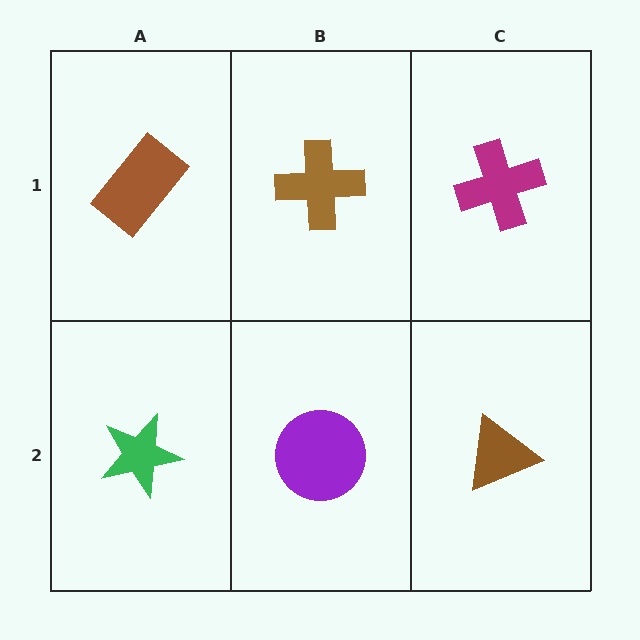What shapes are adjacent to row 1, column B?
A purple circle (row 2, column B), a brown rectangle (row 1, column A), a magenta cross (row 1, column C).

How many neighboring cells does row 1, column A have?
2.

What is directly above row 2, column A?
A brown rectangle.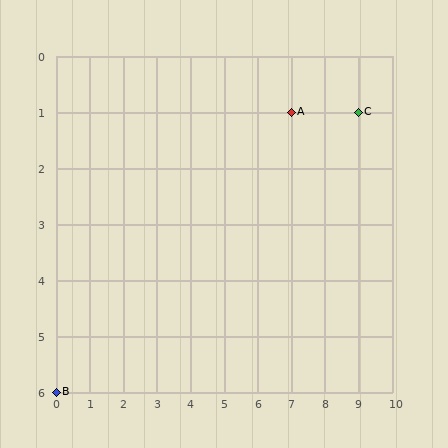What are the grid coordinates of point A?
Point A is at grid coordinates (7, 1).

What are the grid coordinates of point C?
Point C is at grid coordinates (9, 1).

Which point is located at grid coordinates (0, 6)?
Point B is at (0, 6).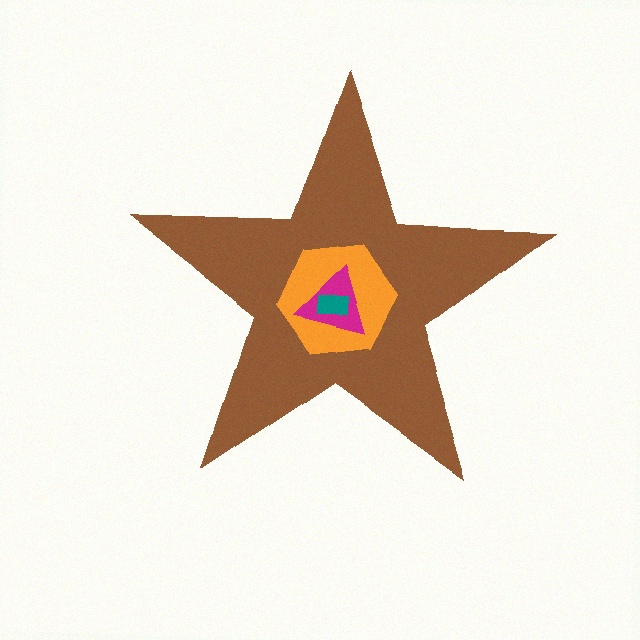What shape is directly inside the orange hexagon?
The magenta triangle.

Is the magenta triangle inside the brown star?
Yes.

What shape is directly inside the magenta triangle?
The teal rectangle.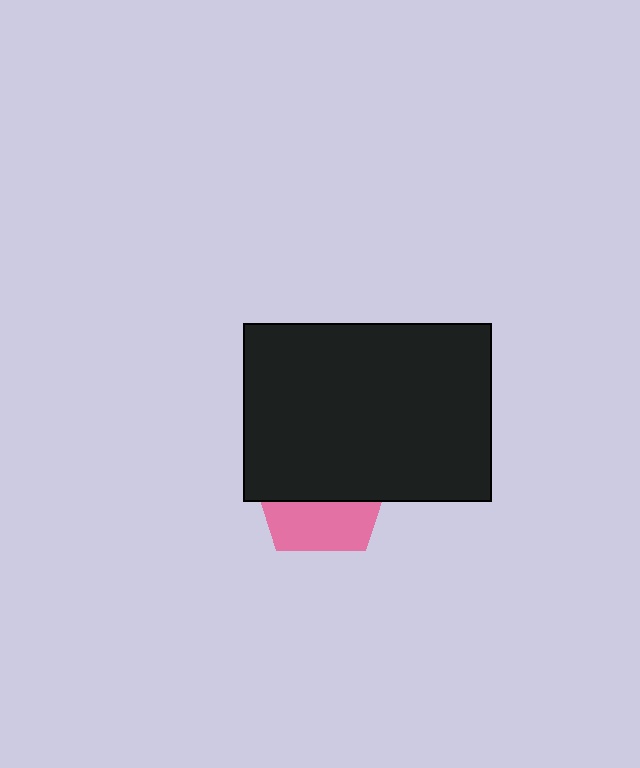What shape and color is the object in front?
The object in front is a black rectangle.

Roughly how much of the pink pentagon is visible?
A small part of it is visible (roughly 38%).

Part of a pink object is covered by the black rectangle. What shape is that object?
It is a pentagon.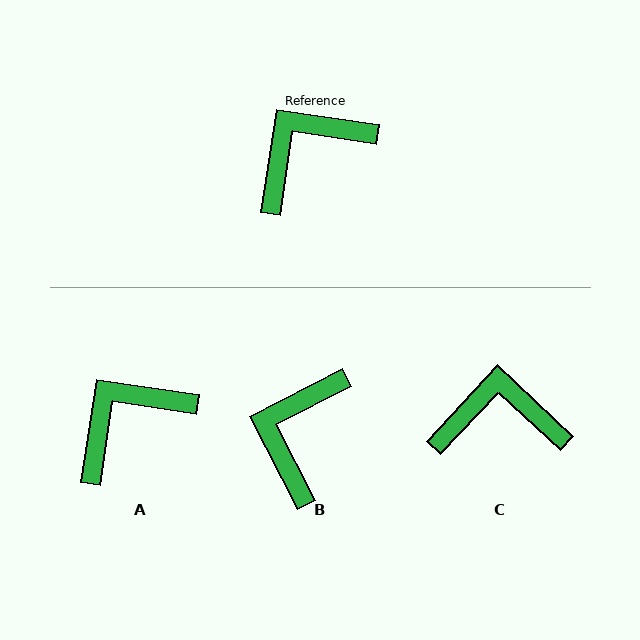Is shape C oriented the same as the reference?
No, it is off by about 35 degrees.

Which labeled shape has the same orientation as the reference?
A.